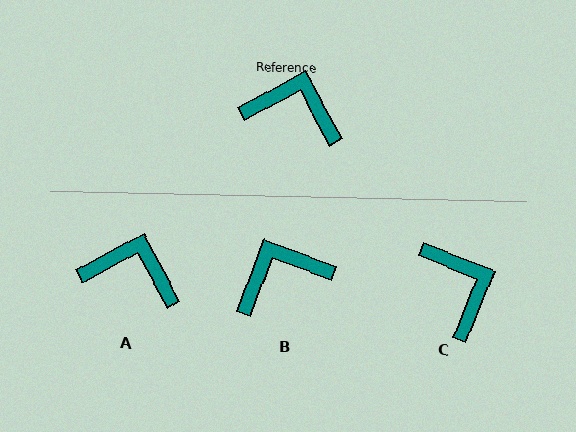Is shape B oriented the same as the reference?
No, it is off by about 41 degrees.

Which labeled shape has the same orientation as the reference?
A.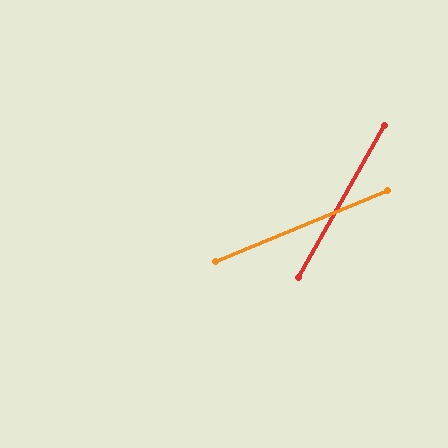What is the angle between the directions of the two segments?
Approximately 38 degrees.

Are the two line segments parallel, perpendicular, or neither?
Neither parallel nor perpendicular — they differ by about 38°.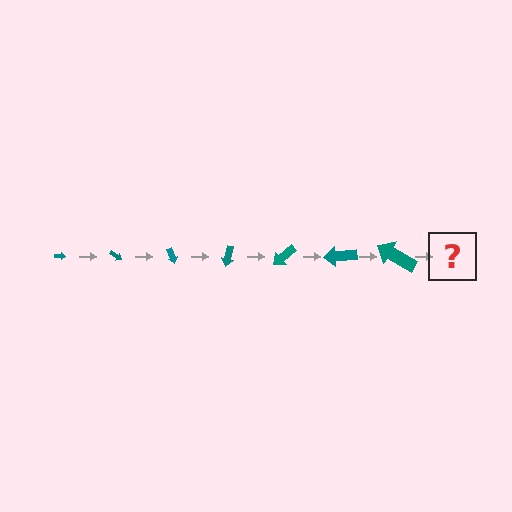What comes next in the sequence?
The next element should be an arrow, larger than the previous one and rotated 245 degrees from the start.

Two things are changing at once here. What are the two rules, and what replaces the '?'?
The two rules are that the arrow grows larger each step and it rotates 35 degrees each step. The '?' should be an arrow, larger than the previous one and rotated 245 degrees from the start.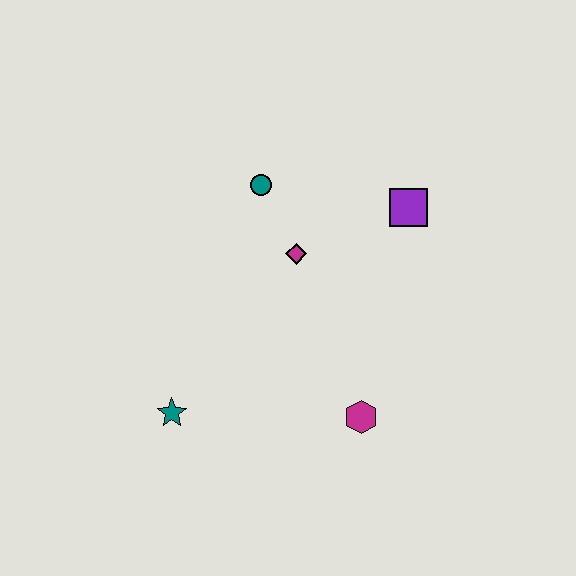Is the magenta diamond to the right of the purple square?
No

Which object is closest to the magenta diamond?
The teal circle is closest to the magenta diamond.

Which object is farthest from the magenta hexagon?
The teal circle is farthest from the magenta hexagon.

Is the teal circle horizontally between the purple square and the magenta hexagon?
No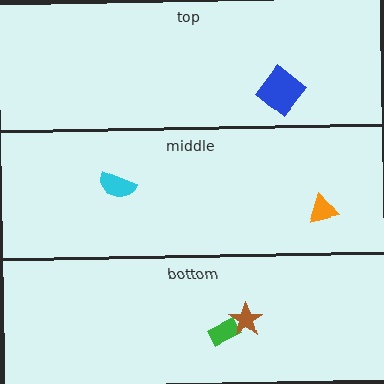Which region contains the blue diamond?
The top region.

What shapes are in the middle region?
The cyan semicircle, the orange triangle.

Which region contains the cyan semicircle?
The middle region.